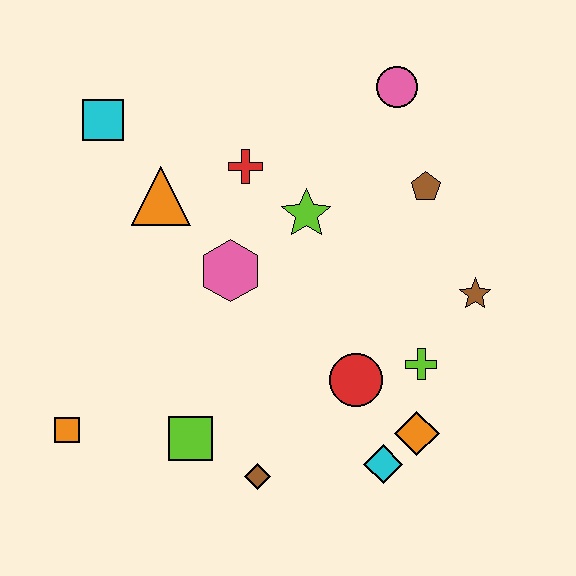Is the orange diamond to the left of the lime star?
No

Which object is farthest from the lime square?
The pink circle is farthest from the lime square.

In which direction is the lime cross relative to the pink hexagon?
The lime cross is to the right of the pink hexagon.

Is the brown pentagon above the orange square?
Yes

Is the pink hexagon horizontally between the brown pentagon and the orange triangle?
Yes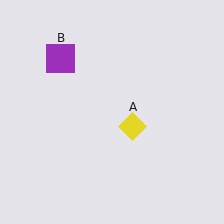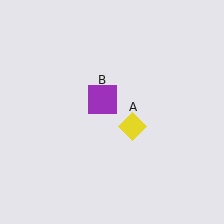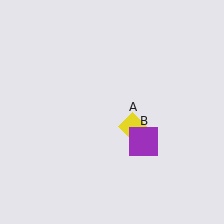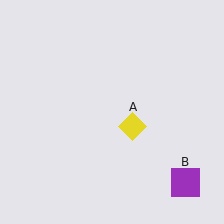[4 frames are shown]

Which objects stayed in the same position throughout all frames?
Yellow diamond (object A) remained stationary.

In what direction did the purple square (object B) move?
The purple square (object B) moved down and to the right.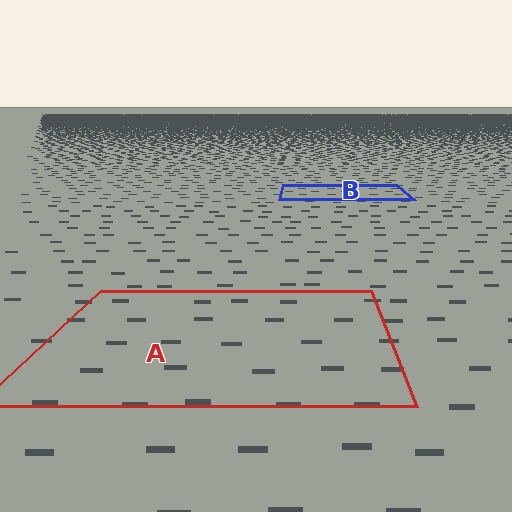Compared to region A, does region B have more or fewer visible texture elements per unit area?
Region B has more texture elements per unit area — they are packed more densely because it is farther away.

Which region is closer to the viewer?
Region A is closer. The texture elements there are larger and more spread out.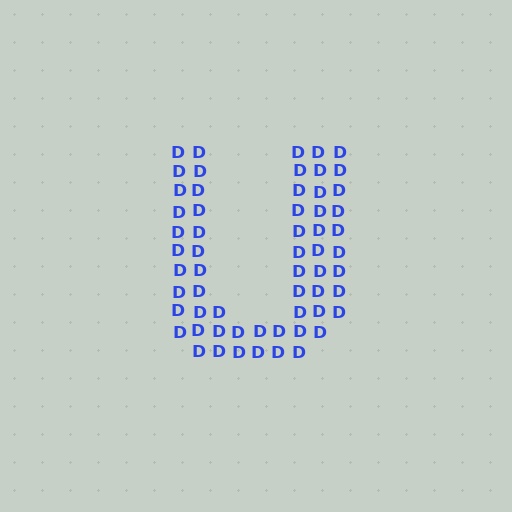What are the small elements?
The small elements are letter D's.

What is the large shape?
The large shape is the letter U.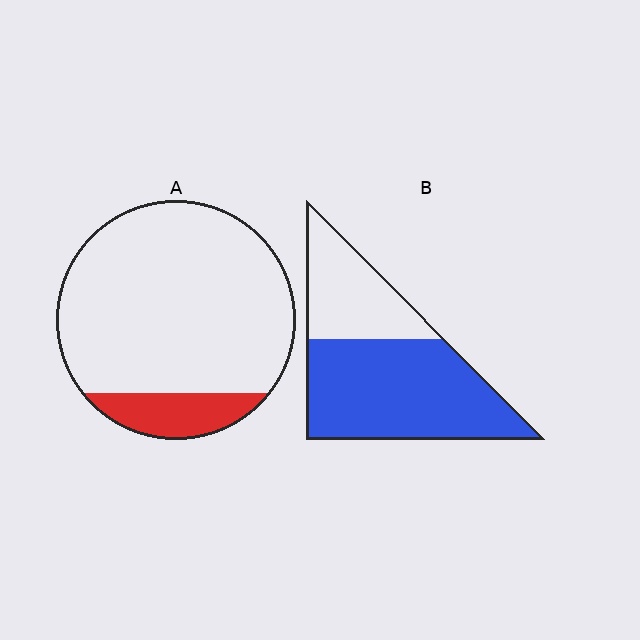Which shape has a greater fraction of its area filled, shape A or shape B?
Shape B.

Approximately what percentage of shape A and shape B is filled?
A is approximately 15% and B is approximately 65%.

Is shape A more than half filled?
No.